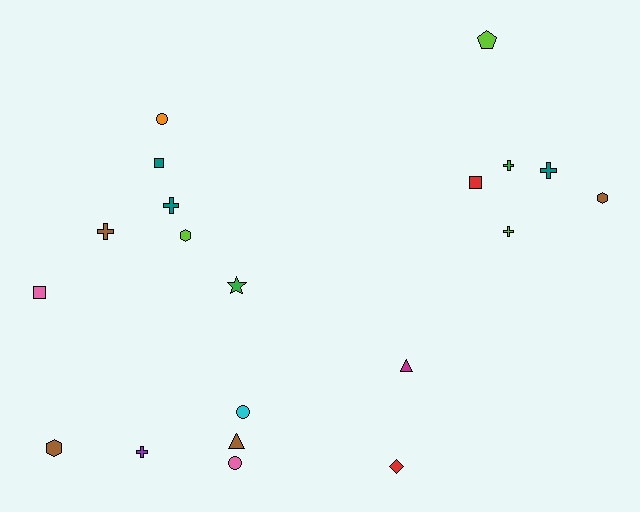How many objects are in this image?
There are 20 objects.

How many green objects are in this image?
There are 2 green objects.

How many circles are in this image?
There are 3 circles.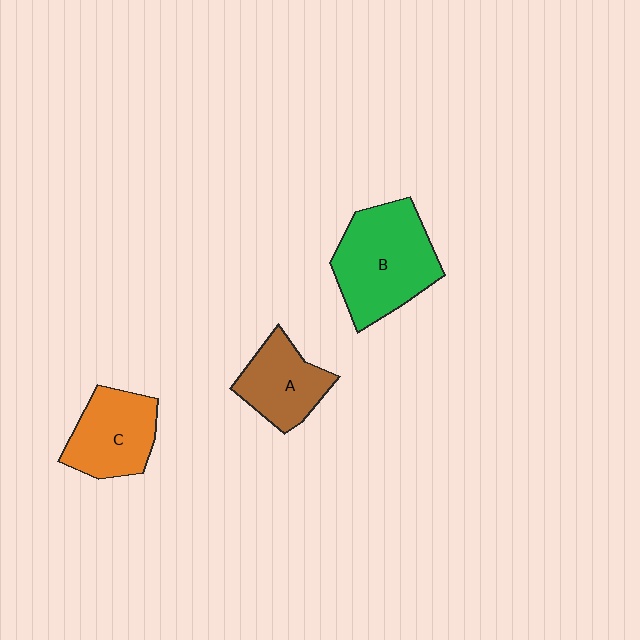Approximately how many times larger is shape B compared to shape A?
Approximately 1.6 times.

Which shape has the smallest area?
Shape A (brown).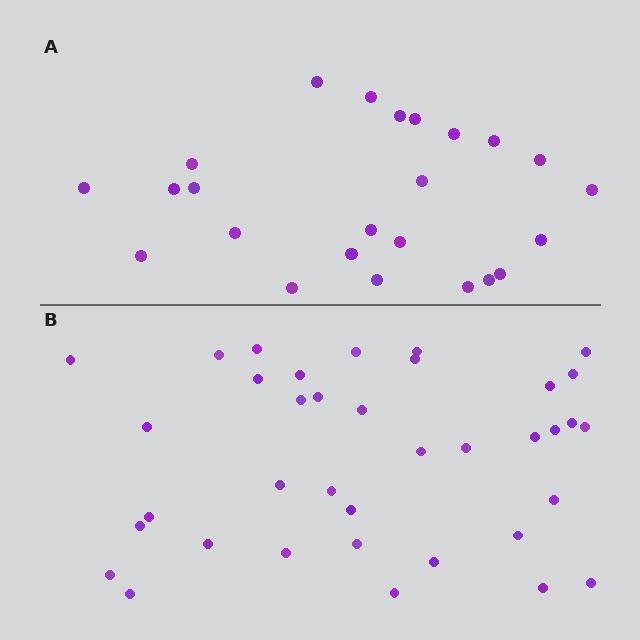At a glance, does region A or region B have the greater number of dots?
Region B (the bottom region) has more dots.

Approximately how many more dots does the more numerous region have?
Region B has approximately 15 more dots than region A.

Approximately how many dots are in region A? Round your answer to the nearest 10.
About 20 dots. (The exact count is 24, which rounds to 20.)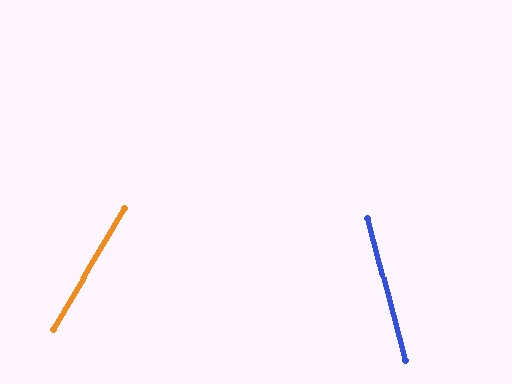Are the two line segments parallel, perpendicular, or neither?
Neither parallel nor perpendicular — they differ by about 45°.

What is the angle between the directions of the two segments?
Approximately 45 degrees.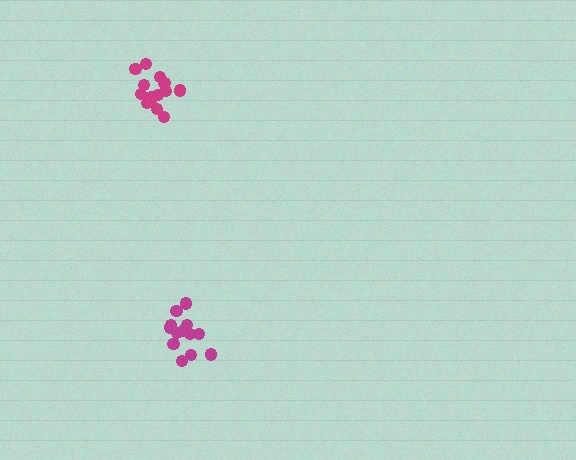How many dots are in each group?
Group 1: 14 dots, Group 2: 14 dots (28 total).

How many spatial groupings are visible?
There are 2 spatial groupings.